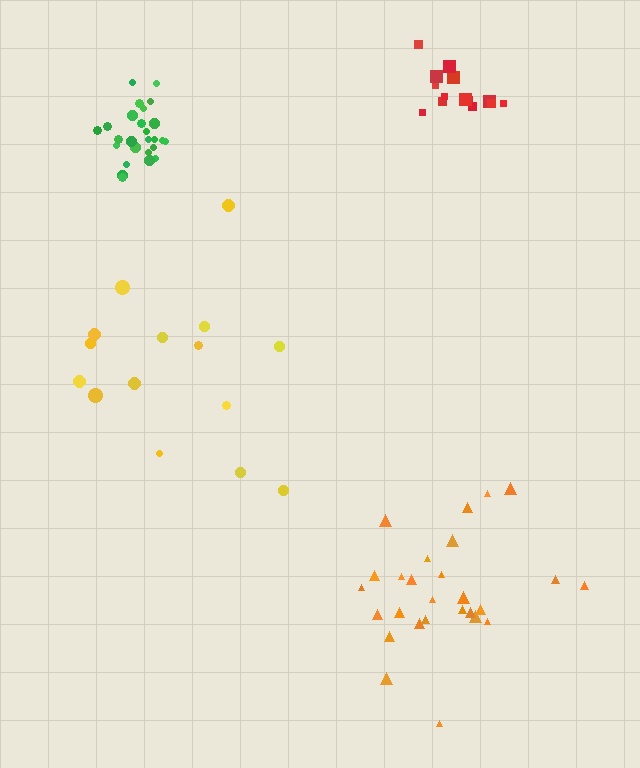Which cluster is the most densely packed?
Green.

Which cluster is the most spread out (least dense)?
Yellow.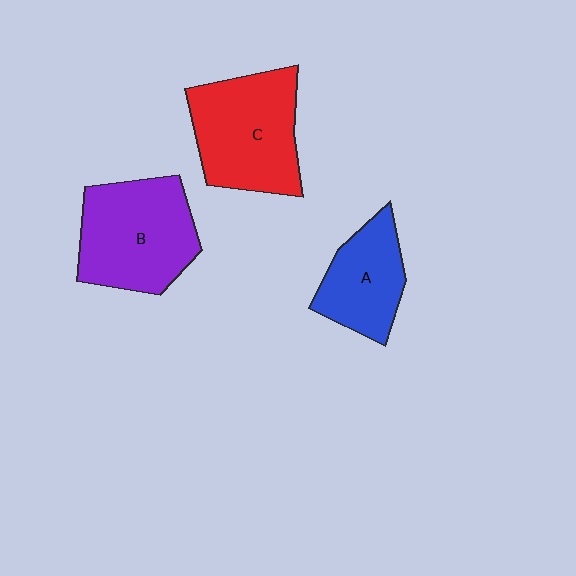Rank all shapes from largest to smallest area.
From largest to smallest: C (red), B (purple), A (blue).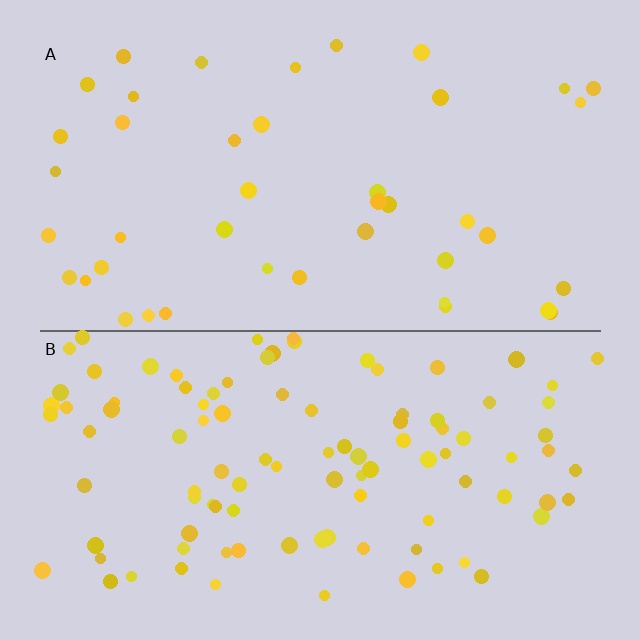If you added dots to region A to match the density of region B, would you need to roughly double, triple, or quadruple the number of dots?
Approximately double.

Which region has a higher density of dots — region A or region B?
B (the bottom).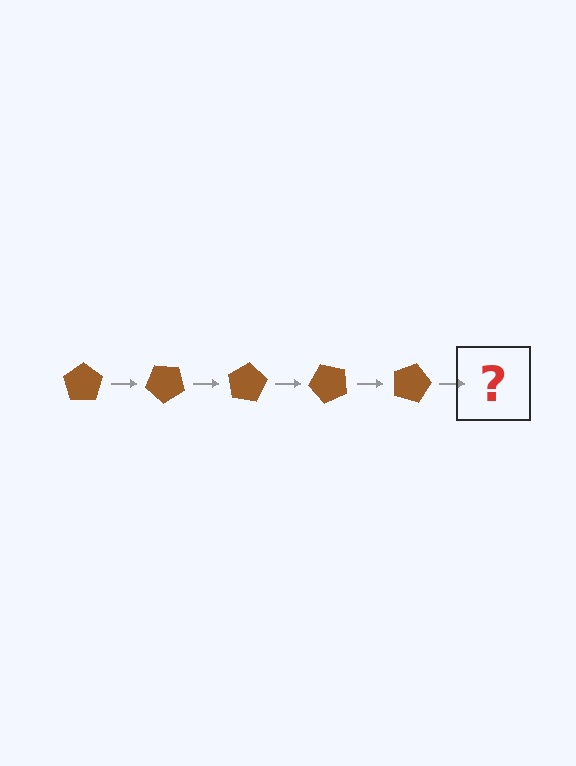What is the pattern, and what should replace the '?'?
The pattern is that the pentagon rotates 40 degrees each step. The '?' should be a brown pentagon rotated 200 degrees.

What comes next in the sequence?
The next element should be a brown pentagon rotated 200 degrees.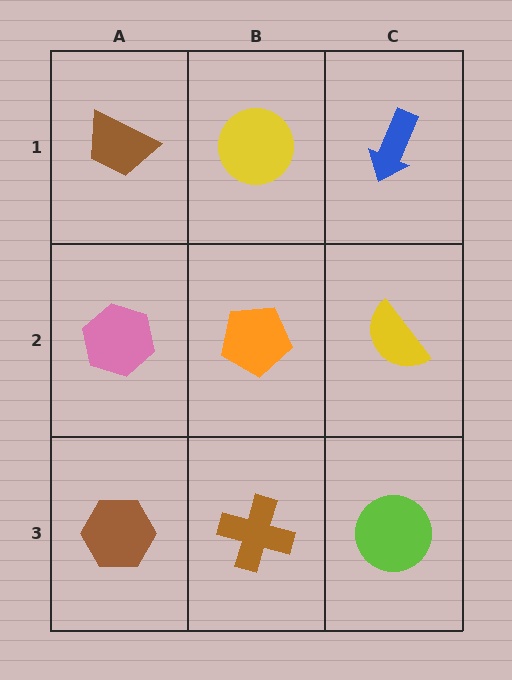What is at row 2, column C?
A yellow semicircle.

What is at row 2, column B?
An orange pentagon.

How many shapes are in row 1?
3 shapes.